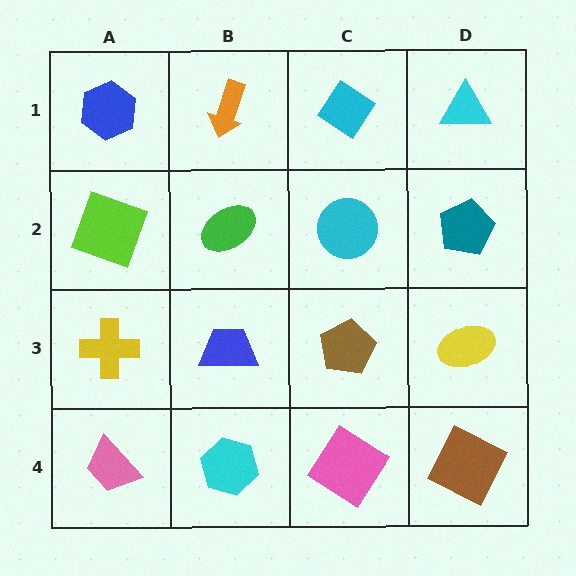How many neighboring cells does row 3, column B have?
4.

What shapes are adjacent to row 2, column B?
An orange arrow (row 1, column B), a blue trapezoid (row 3, column B), a lime square (row 2, column A), a cyan circle (row 2, column C).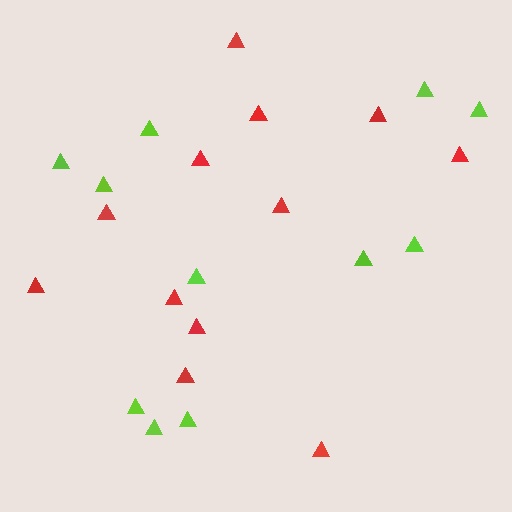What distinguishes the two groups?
There are 2 groups: one group of lime triangles (11) and one group of red triangles (12).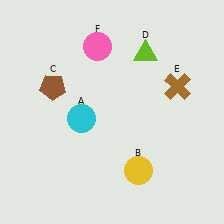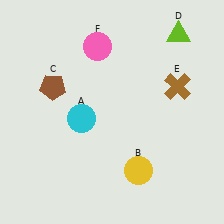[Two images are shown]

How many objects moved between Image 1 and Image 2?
1 object moved between the two images.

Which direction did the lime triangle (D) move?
The lime triangle (D) moved right.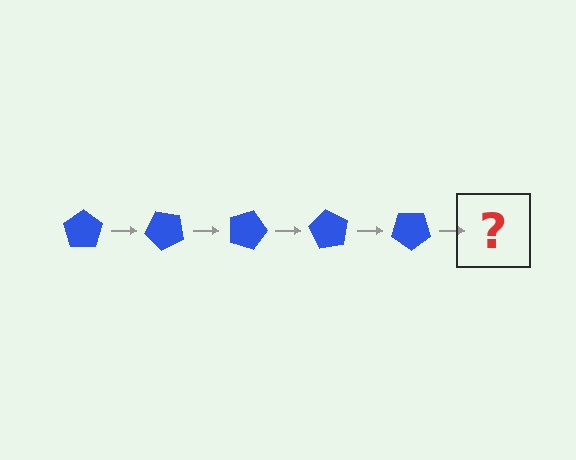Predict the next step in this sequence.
The next step is a blue pentagon rotated 225 degrees.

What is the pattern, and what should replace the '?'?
The pattern is that the pentagon rotates 45 degrees each step. The '?' should be a blue pentagon rotated 225 degrees.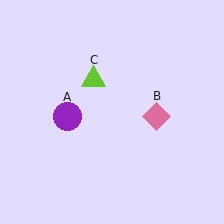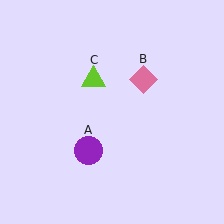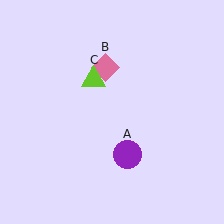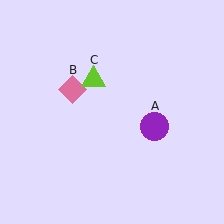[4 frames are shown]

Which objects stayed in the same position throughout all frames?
Lime triangle (object C) remained stationary.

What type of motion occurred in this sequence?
The purple circle (object A), pink diamond (object B) rotated counterclockwise around the center of the scene.